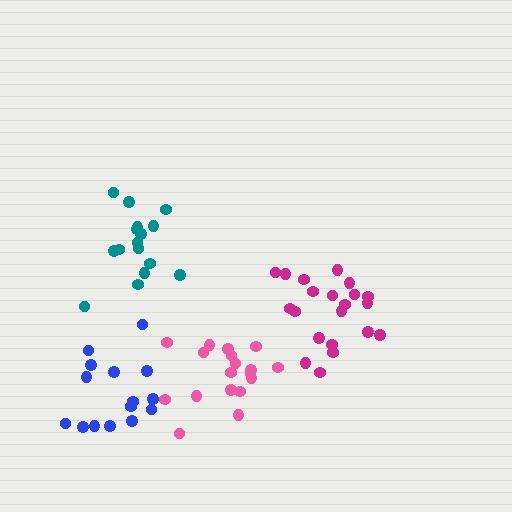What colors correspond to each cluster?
The clusters are colored: magenta, teal, pink, blue.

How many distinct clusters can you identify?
There are 4 distinct clusters.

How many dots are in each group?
Group 1: 21 dots, Group 2: 16 dots, Group 3: 18 dots, Group 4: 15 dots (70 total).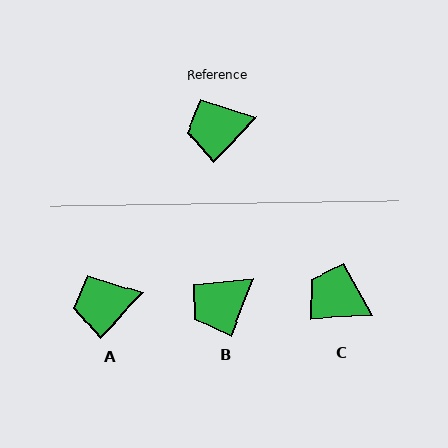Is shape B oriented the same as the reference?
No, it is off by about 24 degrees.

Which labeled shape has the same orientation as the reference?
A.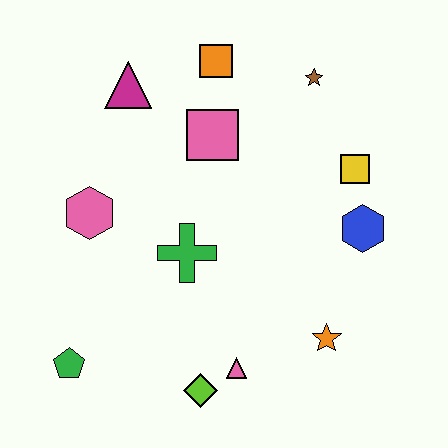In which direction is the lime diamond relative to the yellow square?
The lime diamond is below the yellow square.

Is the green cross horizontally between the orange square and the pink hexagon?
Yes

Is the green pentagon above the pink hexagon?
No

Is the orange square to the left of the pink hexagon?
No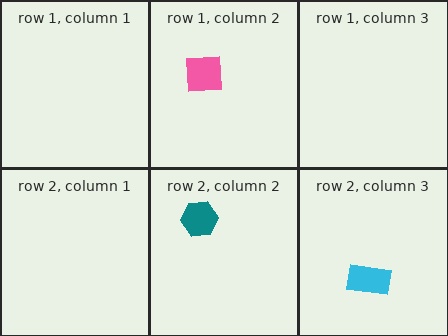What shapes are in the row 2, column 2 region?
The teal hexagon.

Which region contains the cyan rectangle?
The row 2, column 3 region.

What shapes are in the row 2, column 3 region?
The cyan rectangle.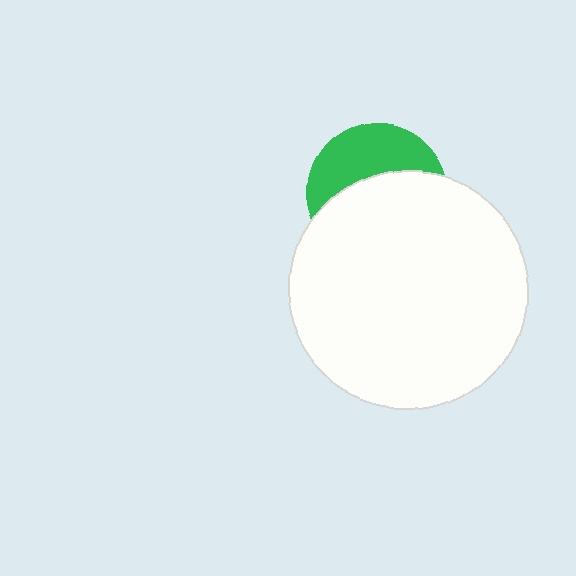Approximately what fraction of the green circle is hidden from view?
Roughly 60% of the green circle is hidden behind the white circle.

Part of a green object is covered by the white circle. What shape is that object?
It is a circle.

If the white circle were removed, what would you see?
You would see the complete green circle.